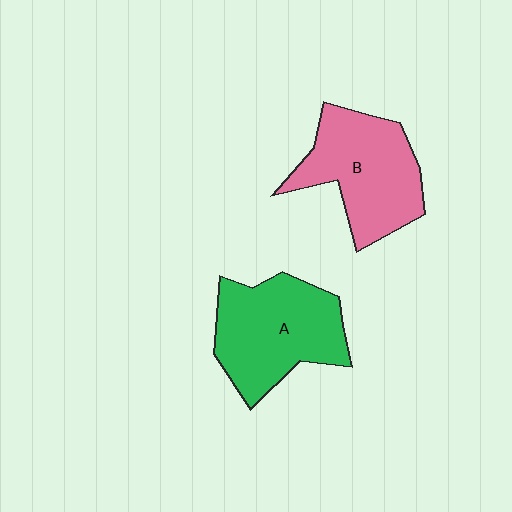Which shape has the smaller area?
Shape B (pink).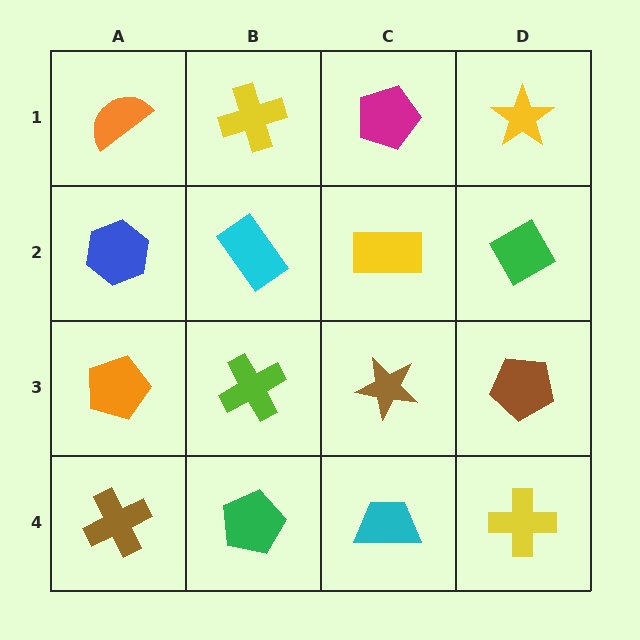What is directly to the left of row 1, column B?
An orange semicircle.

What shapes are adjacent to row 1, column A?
A blue hexagon (row 2, column A), a yellow cross (row 1, column B).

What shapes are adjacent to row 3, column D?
A green diamond (row 2, column D), a yellow cross (row 4, column D), a brown star (row 3, column C).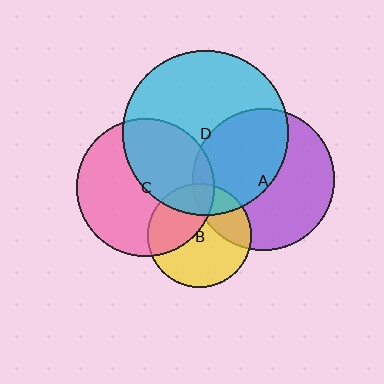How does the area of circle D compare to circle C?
Approximately 1.4 times.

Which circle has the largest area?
Circle D (cyan).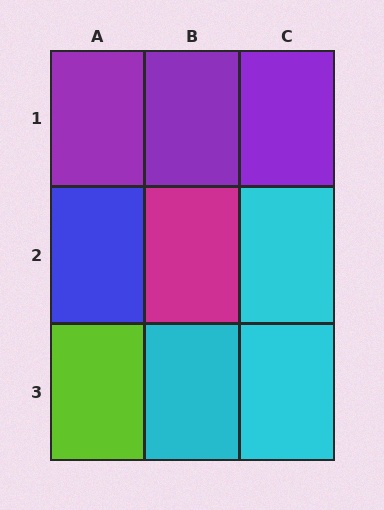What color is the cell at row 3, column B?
Cyan.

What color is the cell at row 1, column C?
Purple.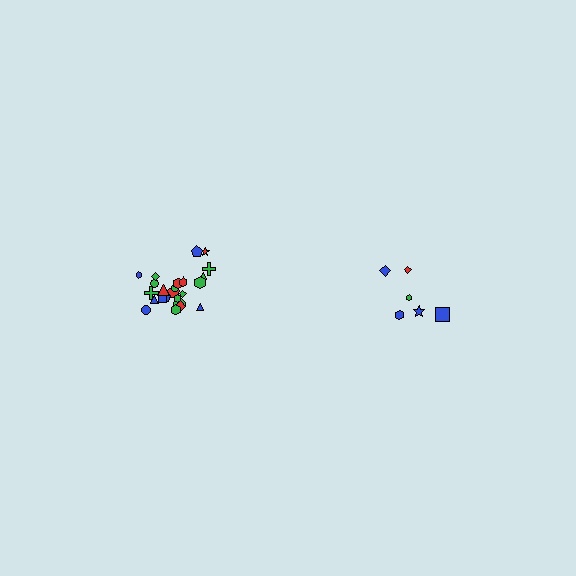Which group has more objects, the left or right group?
The left group.